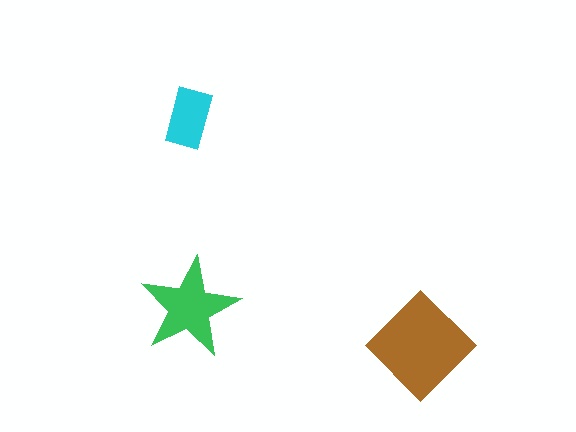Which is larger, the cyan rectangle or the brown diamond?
The brown diamond.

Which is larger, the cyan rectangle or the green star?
The green star.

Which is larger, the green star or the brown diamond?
The brown diamond.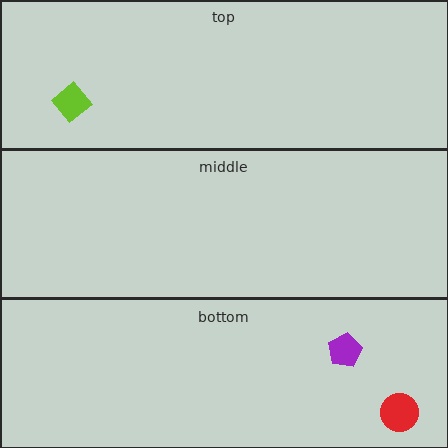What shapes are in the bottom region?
The red circle, the purple pentagon.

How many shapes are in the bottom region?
2.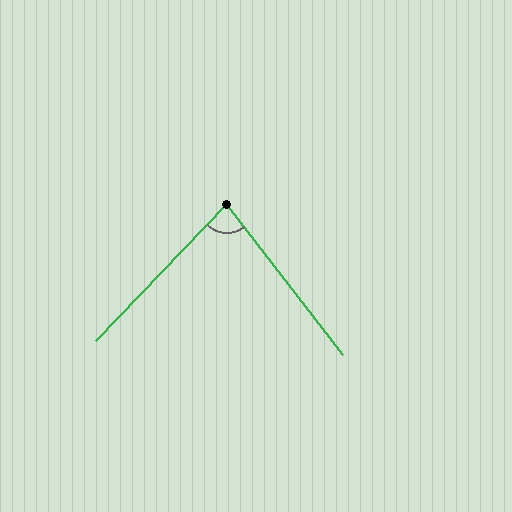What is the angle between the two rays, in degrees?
Approximately 82 degrees.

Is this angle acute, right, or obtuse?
It is acute.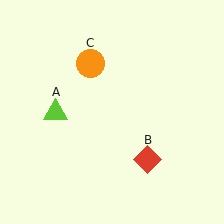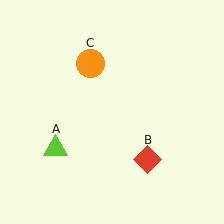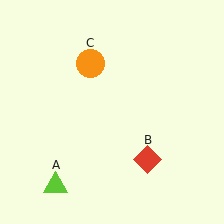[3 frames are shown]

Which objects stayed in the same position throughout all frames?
Red diamond (object B) and orange circle (object C) remained stationary.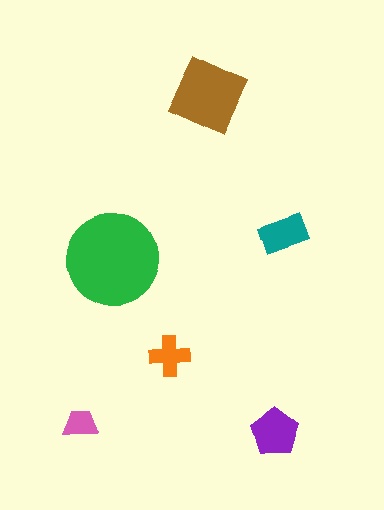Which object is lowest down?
The purple pentagon is bottommost.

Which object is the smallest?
The pink trapezoid.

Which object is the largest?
The green circle.